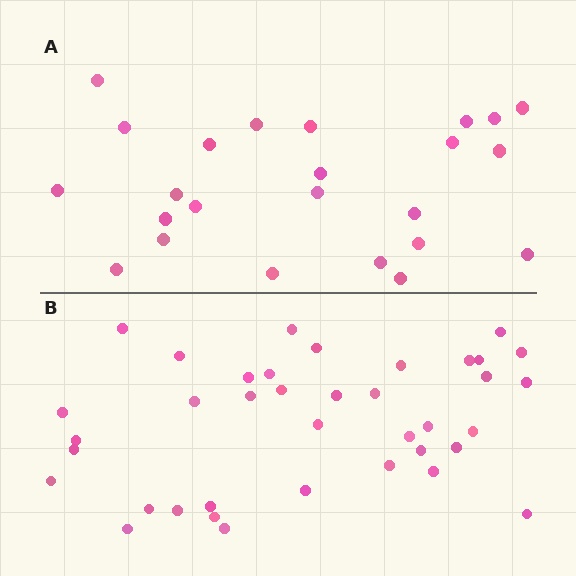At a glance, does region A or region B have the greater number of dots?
Region B (the bottom region) has more dots.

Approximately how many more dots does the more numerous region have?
Region B has approximately 15 more dots than region A.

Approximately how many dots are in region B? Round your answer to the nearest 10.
About 40 dots. (The exact count is 38, which rounds to 40.)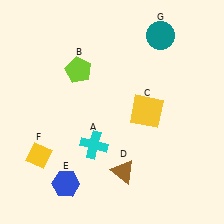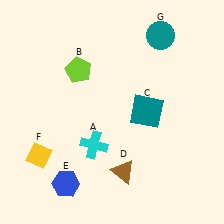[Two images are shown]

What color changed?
The square (C) changed from yellow in Image 1 to teal in Image 2.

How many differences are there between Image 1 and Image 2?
There is 1 difference between the two images.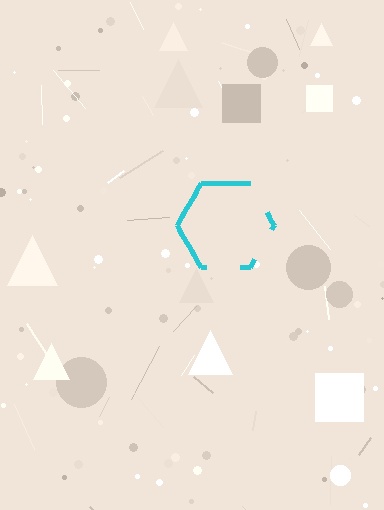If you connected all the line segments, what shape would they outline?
They would outline a hexagon.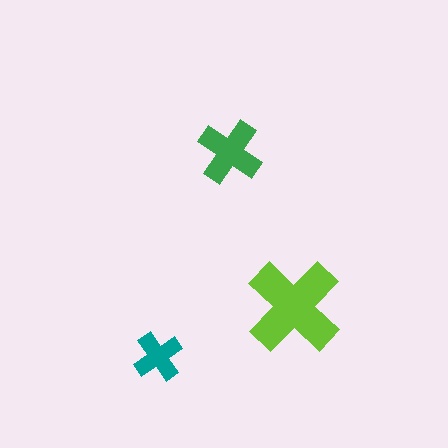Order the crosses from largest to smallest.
the lime one, the green one, the teal one.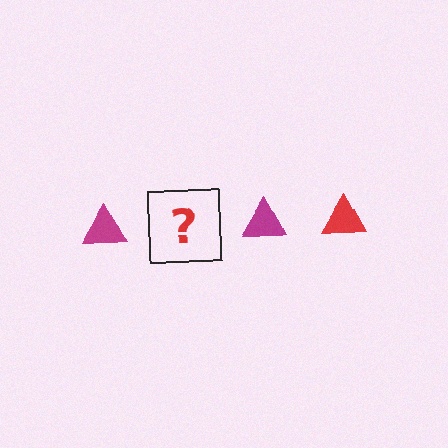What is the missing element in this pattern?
The missing element is a red triangle.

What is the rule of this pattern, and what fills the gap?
The rule is that the pattern cycles through magenta, red triangles. The gap should be filled with a red triangle.